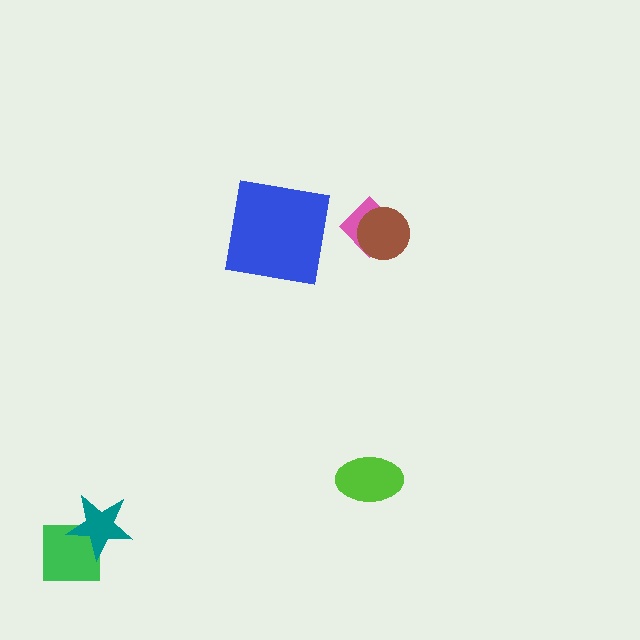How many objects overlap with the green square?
1 object overlaps with the green square.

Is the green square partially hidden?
Yes, it is partially covered by another shape.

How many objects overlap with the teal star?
1 object overlaps with the teal star.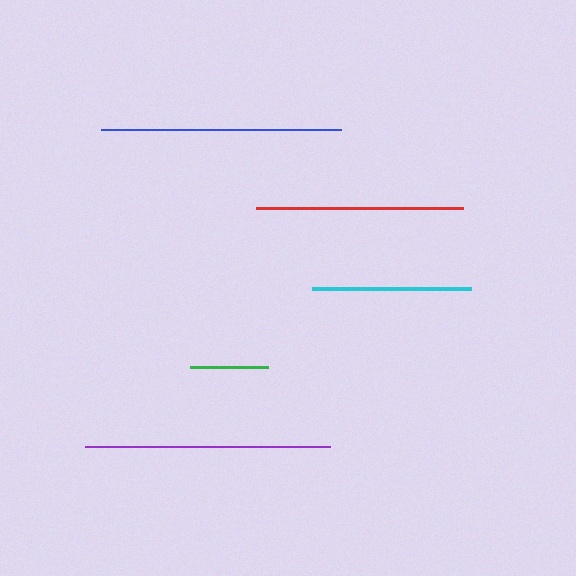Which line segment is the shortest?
The green line is the shortest at approximately 78 pixels.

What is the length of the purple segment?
The purple segment is approximately 245 pixels long.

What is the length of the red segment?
The red segment is approximately 208 pixels long.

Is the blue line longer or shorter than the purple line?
The purple line is longer than the blue line.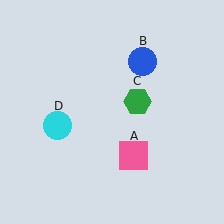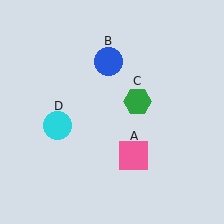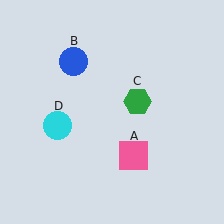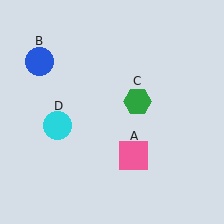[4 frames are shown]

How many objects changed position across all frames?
1 object changed position: blue circle (object B).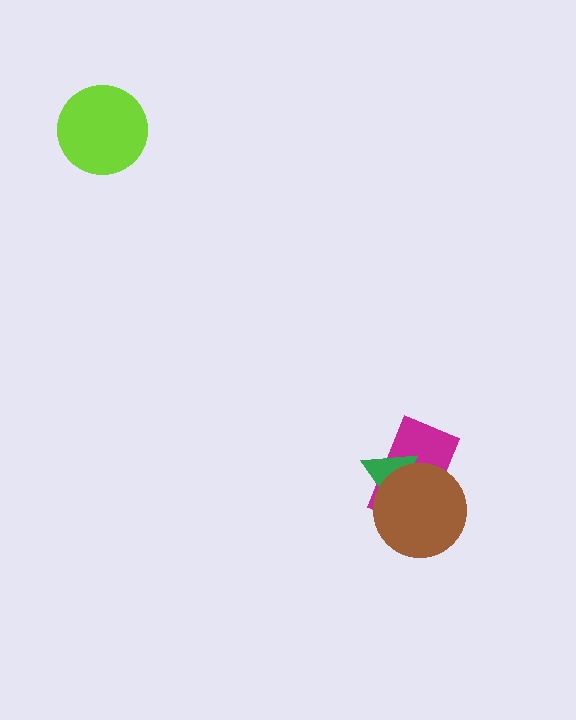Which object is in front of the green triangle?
The brown circle is in front of the green triangle.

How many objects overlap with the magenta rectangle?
2 objects overlap with the magenta rectangle.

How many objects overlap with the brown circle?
2 objects overlap with the brown circle.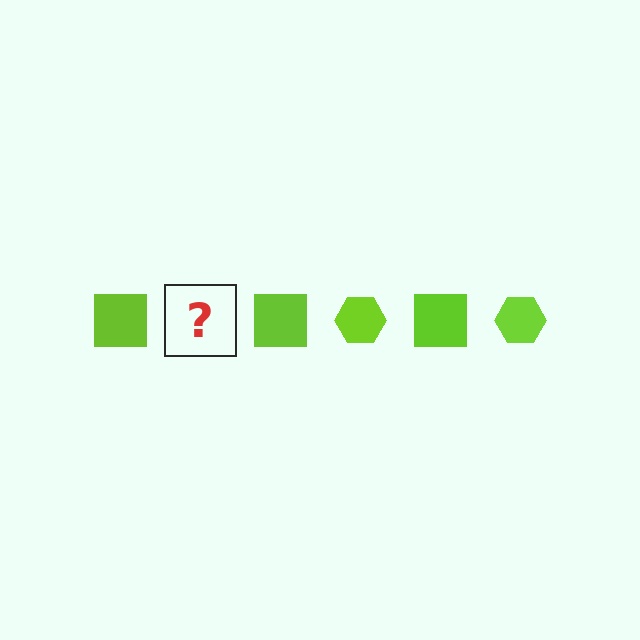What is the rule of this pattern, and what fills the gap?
The rule is that the pattern cycles through square, hexagon shapes in lime. The gap should be filled with a lime hexagon.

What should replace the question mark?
The question mark should be replaced with a lime hexagon.